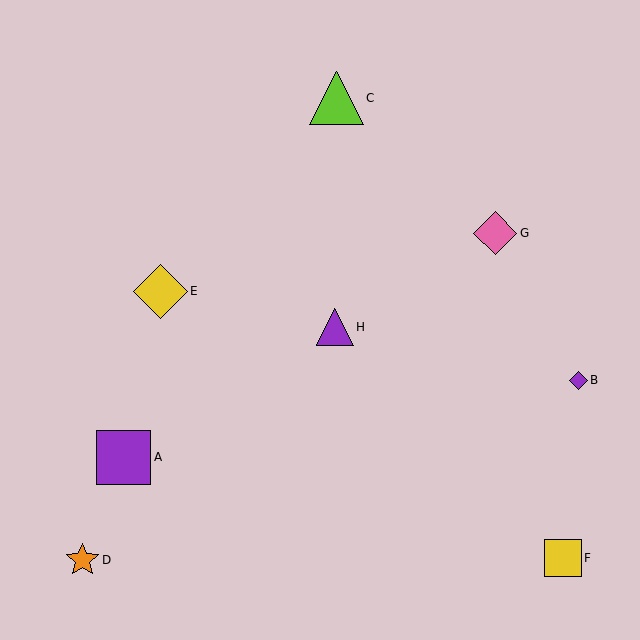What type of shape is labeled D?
Shape D is an orange star.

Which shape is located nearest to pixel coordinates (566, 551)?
The yellow square (labeled F) at (563, 558) is nearest to that location.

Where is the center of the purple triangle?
The center of the purple triangle is at (335, 327).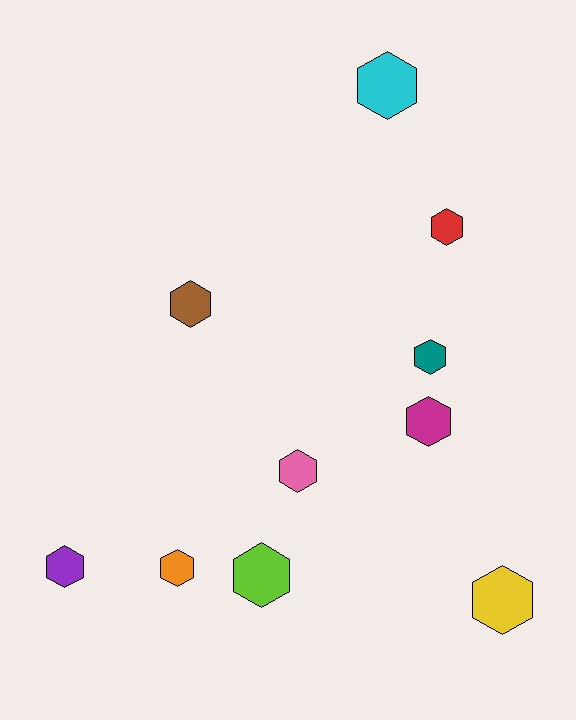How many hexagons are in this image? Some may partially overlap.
There are 10 hexagons.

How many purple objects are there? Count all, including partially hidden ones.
There is 1 purple object.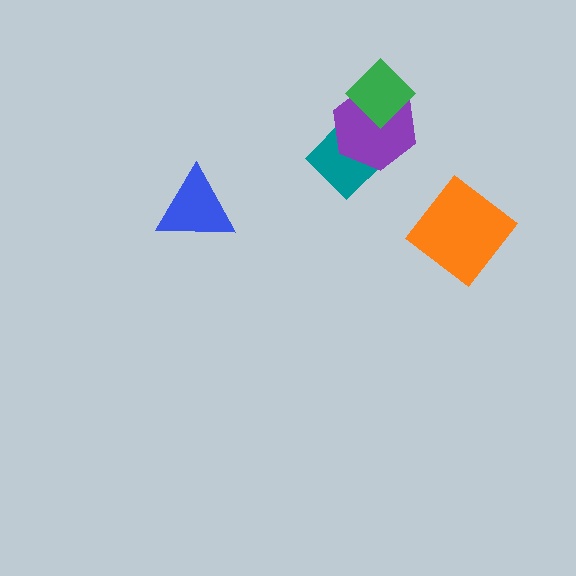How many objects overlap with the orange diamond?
0 objects overlap with the orange diamond.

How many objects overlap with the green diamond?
1 object overlaps with the green diamond.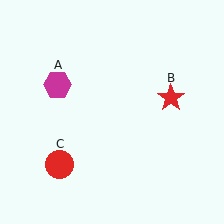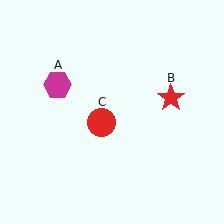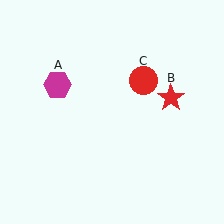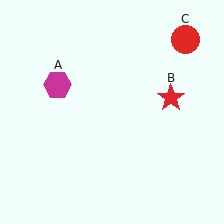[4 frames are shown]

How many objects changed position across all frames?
1 object changed position: red circle (object C).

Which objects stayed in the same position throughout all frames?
Magenta hexagon (object A) and red star (object B) remained stationary.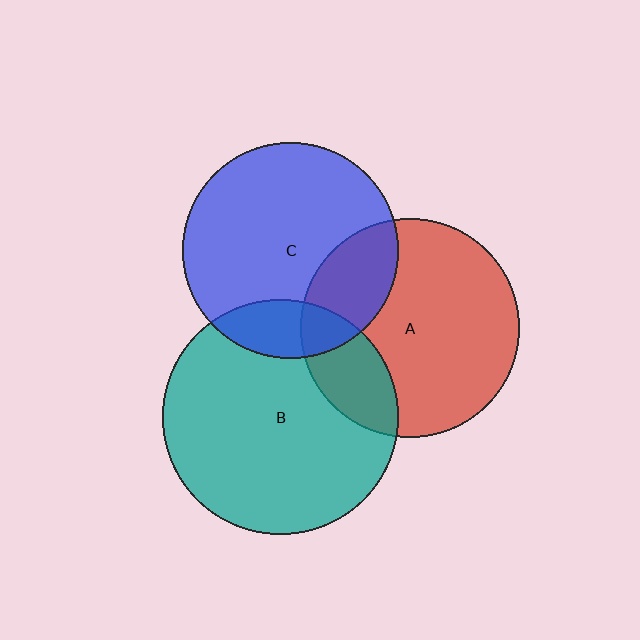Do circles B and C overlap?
Yes.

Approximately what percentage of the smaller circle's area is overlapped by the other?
Approximately 15%.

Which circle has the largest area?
Circle B (teal).